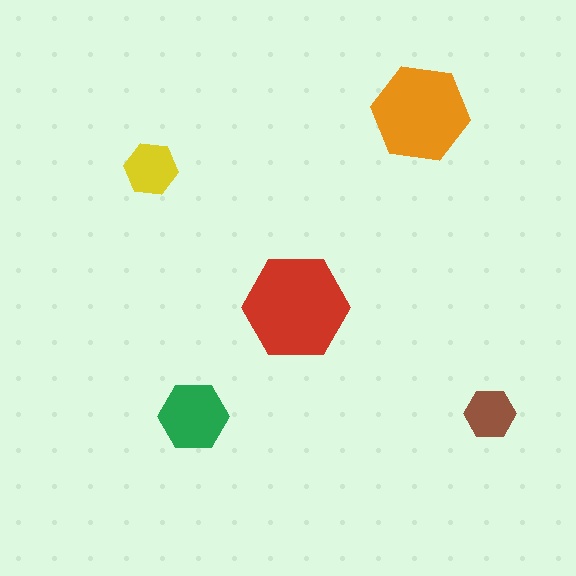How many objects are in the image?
There are 5 objects in the image.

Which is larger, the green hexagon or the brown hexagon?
The green one.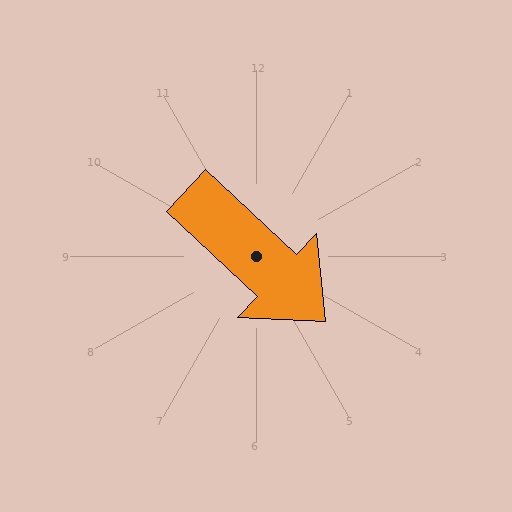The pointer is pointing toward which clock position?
Roughly 4 o'clock.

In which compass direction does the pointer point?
Southeast.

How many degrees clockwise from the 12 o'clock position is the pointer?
Approximately 133 degrees.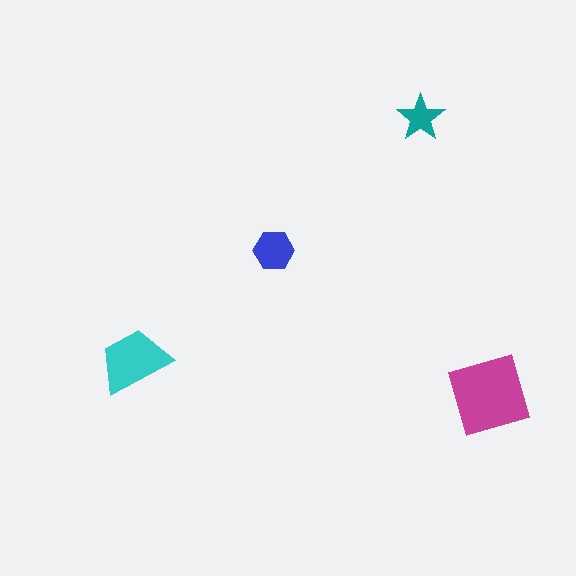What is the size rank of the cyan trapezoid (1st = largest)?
2nd.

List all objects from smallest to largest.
The teal star, the blue hexagon, the cyan trapezoid, the magenta diamond.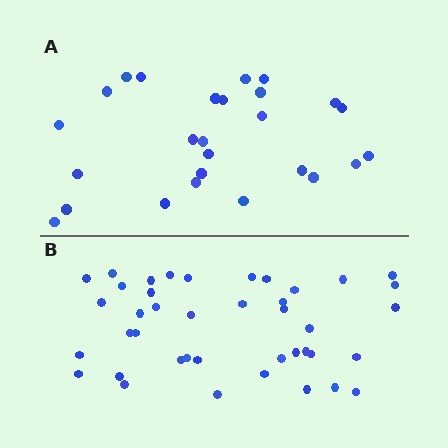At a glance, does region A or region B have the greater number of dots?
Region B (the bottom region) has more dots.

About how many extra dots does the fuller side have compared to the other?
Region B has approximately 15 more dots than region A.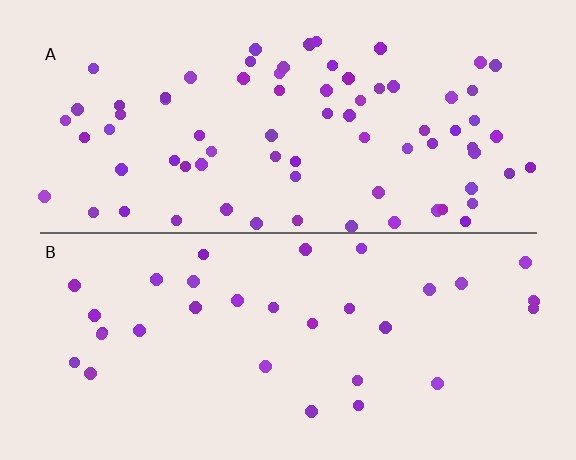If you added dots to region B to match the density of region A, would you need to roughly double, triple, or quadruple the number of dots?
Approximately double.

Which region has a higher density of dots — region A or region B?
A (the top).